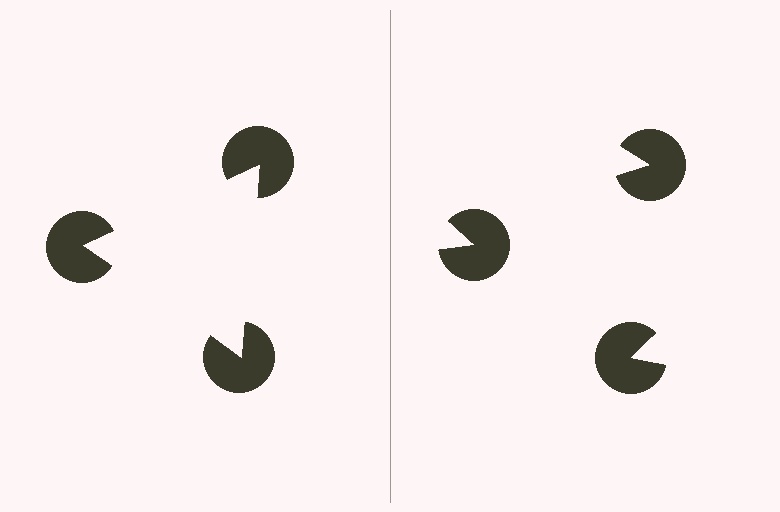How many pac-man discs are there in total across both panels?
6 — 3 on each side.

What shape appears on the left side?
An illusory triangle.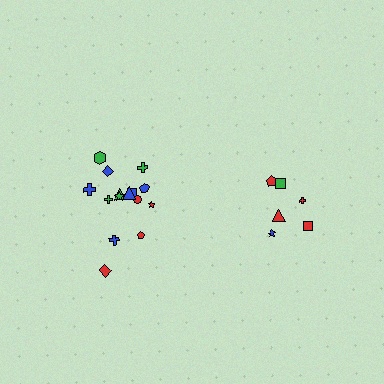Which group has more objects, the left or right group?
The left group.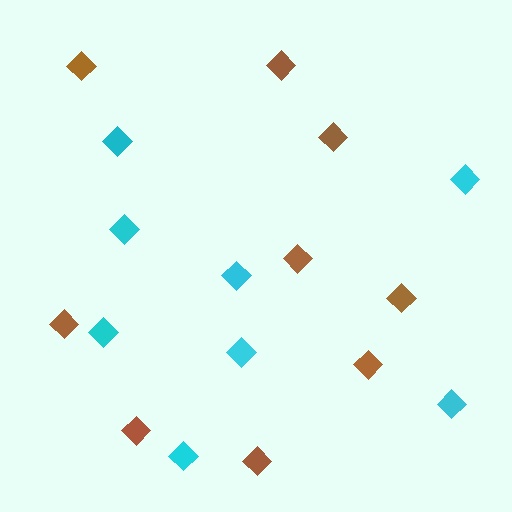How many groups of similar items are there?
There are 2 groups: one group of brown diamonds (9) and one group of cyan diamonds (8).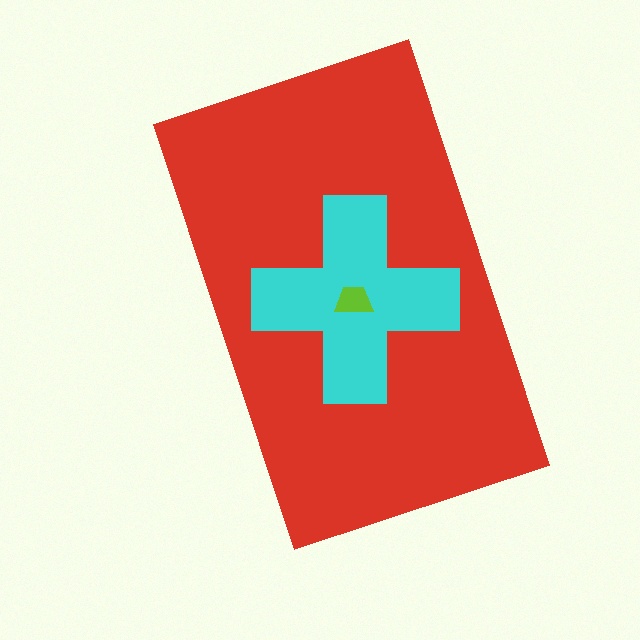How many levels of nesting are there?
3.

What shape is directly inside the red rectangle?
The cyan cross.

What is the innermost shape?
The lime trapezoid.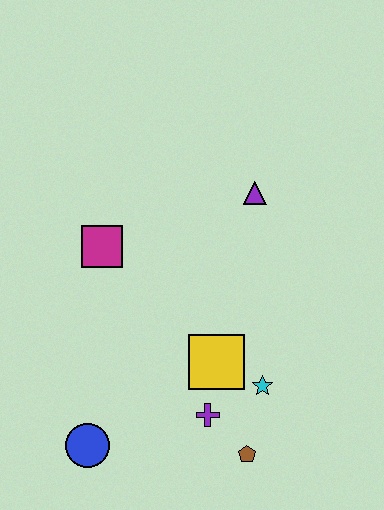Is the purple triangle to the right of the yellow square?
Yes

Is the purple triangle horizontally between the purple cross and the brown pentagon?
No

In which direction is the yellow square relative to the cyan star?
The yellow square is to the left of the cyan star.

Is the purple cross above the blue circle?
Yes